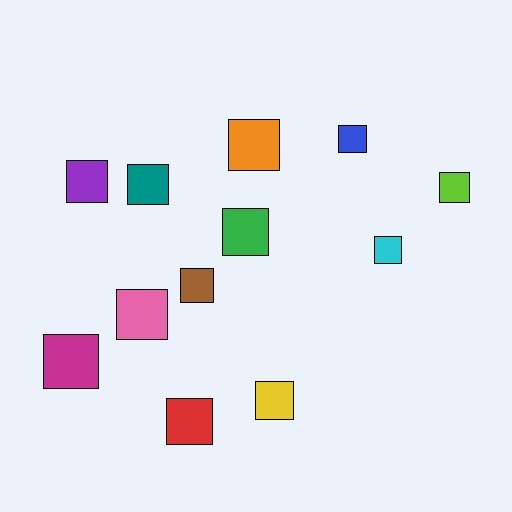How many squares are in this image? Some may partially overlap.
There are 12 squares.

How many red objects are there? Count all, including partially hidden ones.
There is 1 red object.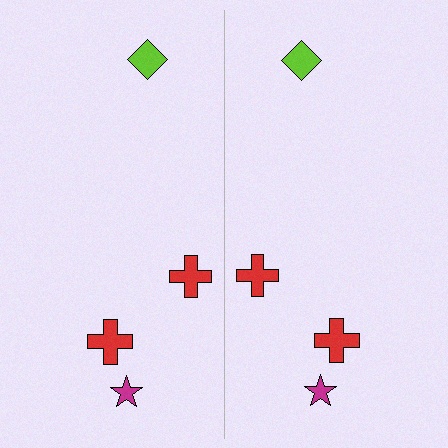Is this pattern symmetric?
Yes, this pattern has bilateral (reflection) symmetry.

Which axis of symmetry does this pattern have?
The pattern has a vertical axis of symmetry running through the center of the image.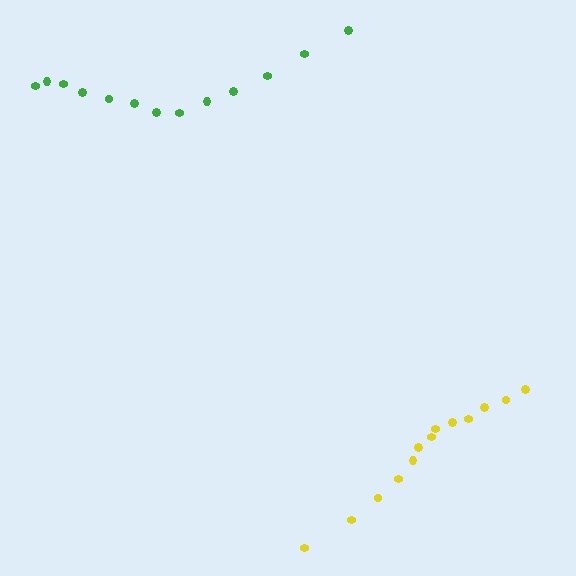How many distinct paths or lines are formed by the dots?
There are 2 distinct paths.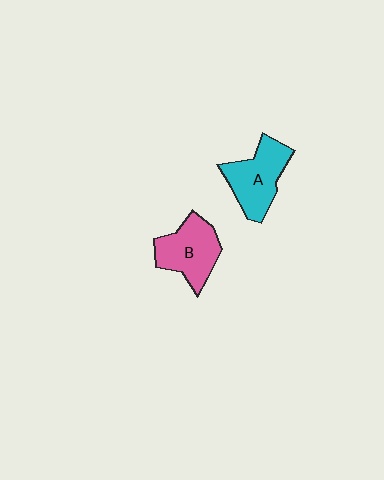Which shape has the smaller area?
Shape B (pink).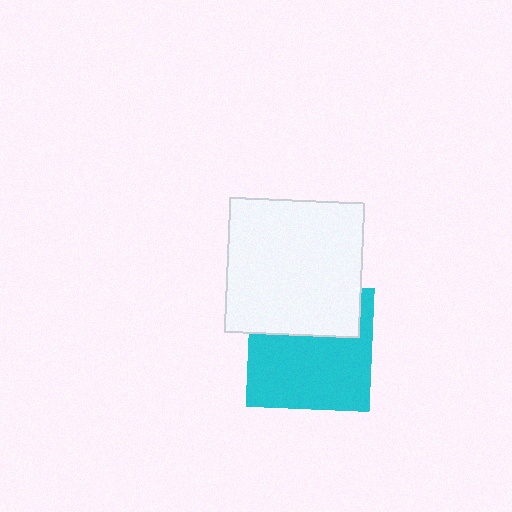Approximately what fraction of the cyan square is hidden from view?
Roughly 36% of the cyan square is hidden behind the white square.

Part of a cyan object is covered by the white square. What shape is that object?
It is a square.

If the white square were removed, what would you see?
You would see the complete cyan square.